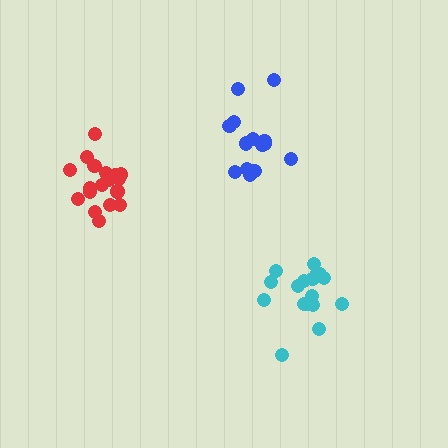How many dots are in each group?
Group 1: 14 dots, Group 2: 18 dots, Group 3: 17 dots (49 total).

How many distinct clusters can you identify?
There are 3 distinct clusters.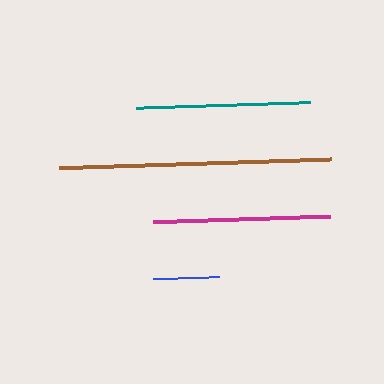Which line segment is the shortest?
The blue line is the shortest at approximately 66 pixels.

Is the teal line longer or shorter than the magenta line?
The magenta line is longer than the teal line.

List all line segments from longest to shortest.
From longest to shortest: brown, magenta, teal, blue.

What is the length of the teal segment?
The teal segment is approximately 174 pixels long.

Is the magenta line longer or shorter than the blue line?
The magenta line is longer than the blue line.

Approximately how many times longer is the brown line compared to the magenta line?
The brown line is approximately 1.5 times the length of the magenta line.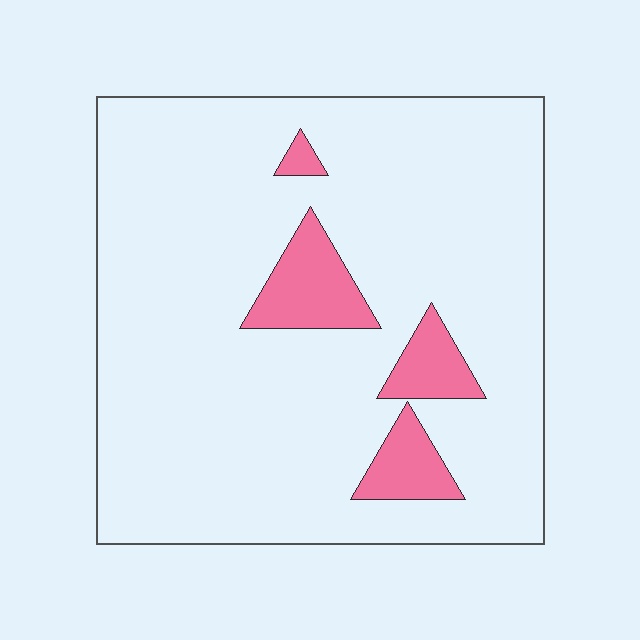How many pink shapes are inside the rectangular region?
4.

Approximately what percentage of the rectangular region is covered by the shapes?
Approximately 10%.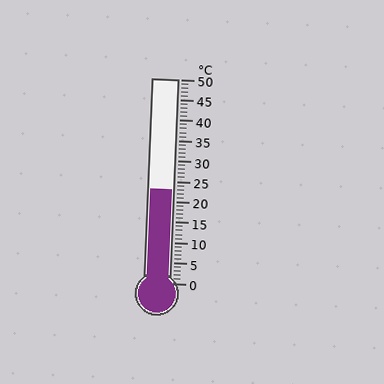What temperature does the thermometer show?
The thermometer shows approximately 23°C.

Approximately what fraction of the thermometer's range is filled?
The thermometer is filled to approximately 45% of its range.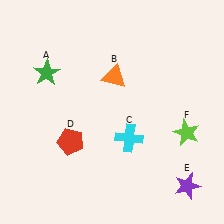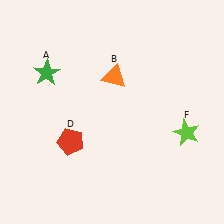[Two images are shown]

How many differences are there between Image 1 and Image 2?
There are 2 differences between the two images.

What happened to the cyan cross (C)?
The cyan cross (C) was removed in Image 2. It was in the bottom-right area of Image 1.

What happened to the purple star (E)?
The purple star (E) was removed in Image 2. It was in the bottom-right area of Image 1.